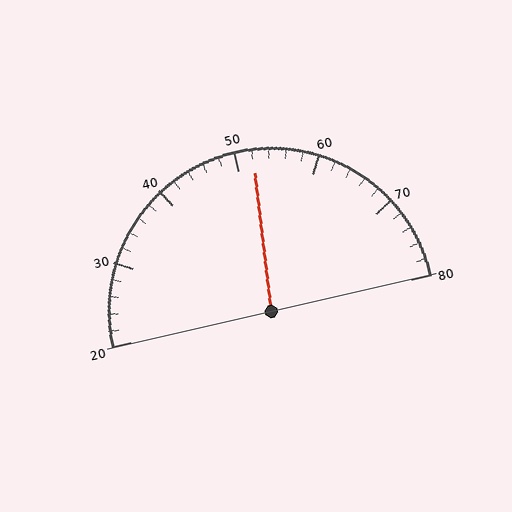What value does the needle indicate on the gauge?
The needle indicates approximately 52.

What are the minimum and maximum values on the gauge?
The gauge ranges from 20 to 80.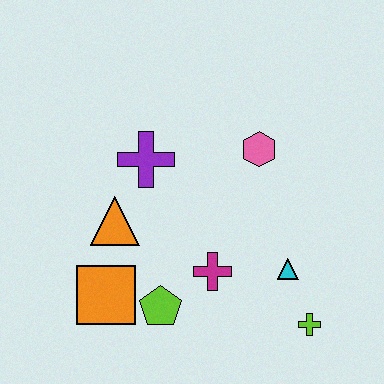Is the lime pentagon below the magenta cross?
Yes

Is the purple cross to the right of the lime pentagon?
No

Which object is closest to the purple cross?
The orange triangle is closest to the purple cross.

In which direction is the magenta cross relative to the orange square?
The magenta cross is to the right of the orange square.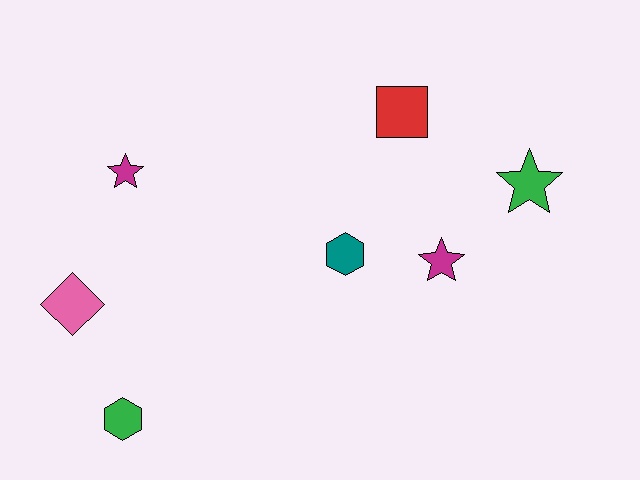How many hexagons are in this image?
There are 2 hexagons.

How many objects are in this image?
There are 7 objects.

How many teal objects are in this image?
There is 1 teal object.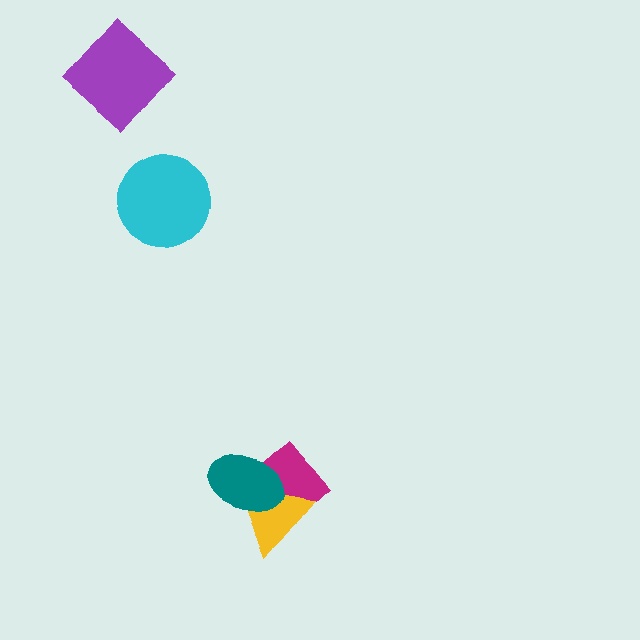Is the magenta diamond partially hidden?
Yes, it is partially covered by another shape.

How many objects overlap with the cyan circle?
0 objects overlap with the cyan circle.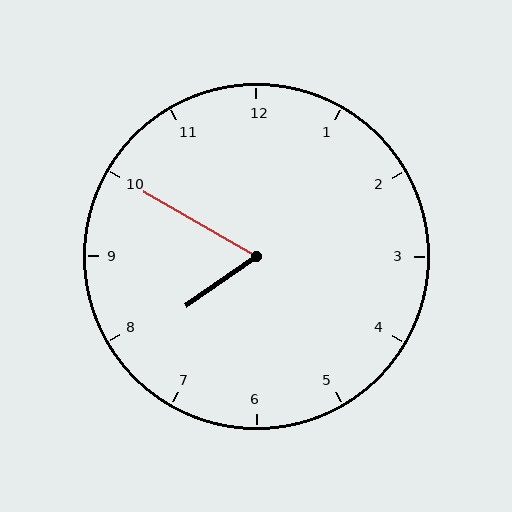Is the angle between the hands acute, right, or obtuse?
It is acute.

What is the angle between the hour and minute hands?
Approximately 65 degrees.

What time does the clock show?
7:50.